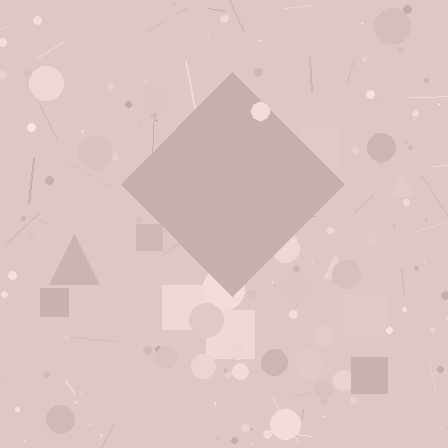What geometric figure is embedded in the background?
A diamond is embedded in the background.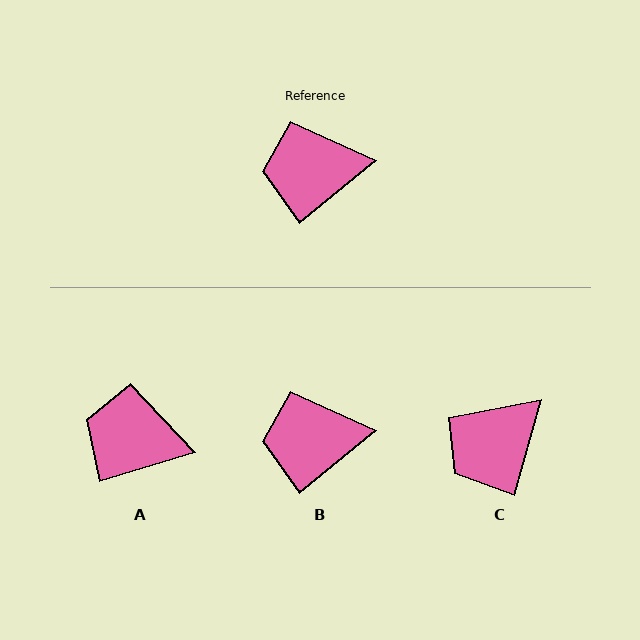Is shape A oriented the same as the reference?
No, it is off by about 22 degrees.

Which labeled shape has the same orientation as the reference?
B.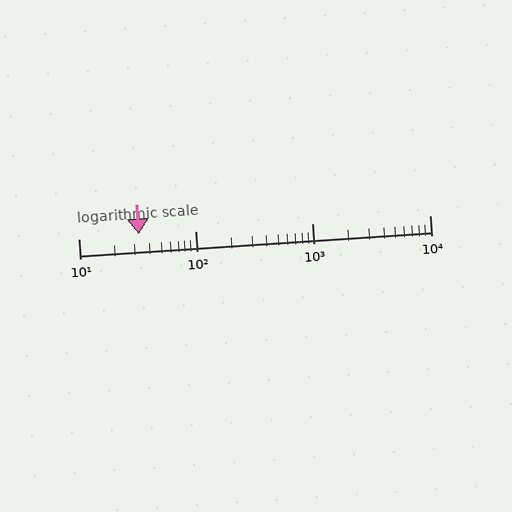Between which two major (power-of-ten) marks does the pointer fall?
The pointer is between 10 and 100.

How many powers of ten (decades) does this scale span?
The scale spans 3 decades, from 10 to 10000.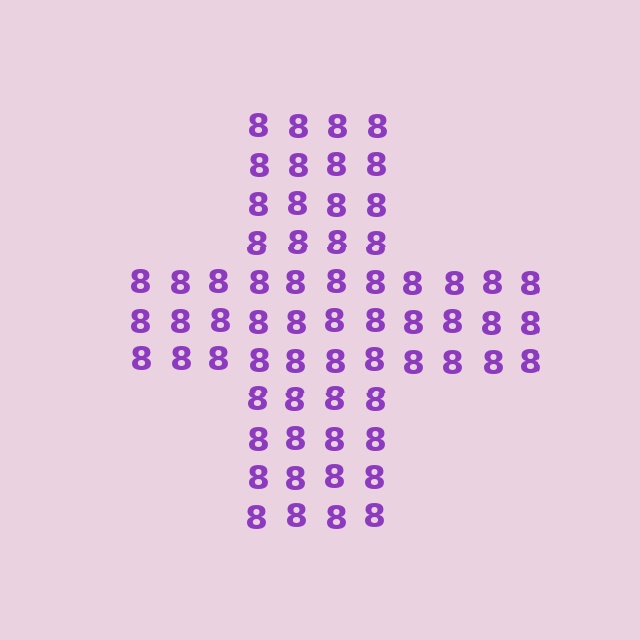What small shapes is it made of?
It is made of small digit 8's.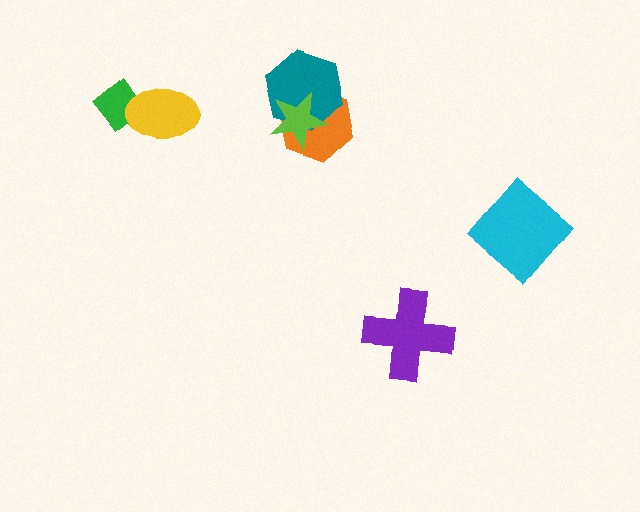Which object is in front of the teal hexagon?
The lime star is in front of the teal hexagon.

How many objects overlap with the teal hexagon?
2 objects overlap with the teal hexagon.